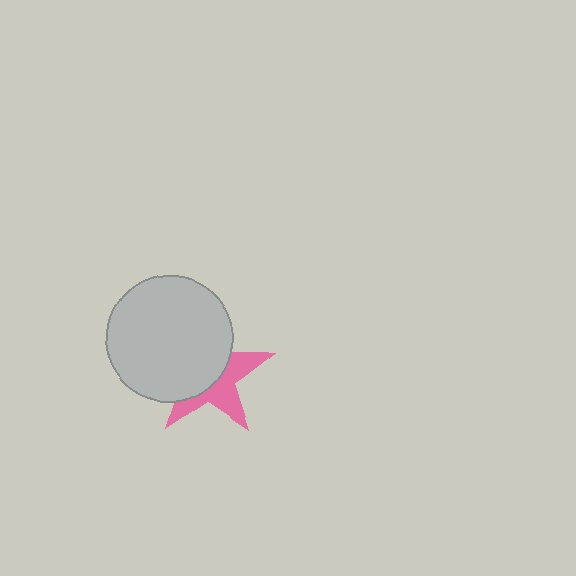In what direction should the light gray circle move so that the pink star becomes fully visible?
The light gray circle should move toward the upper-left. That is the shortest direction to clear the overlap and leave the pink star fully visible.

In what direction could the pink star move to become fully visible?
The pink star could move toward the lower-right. That would shift it out from behind the light gray circle entirely.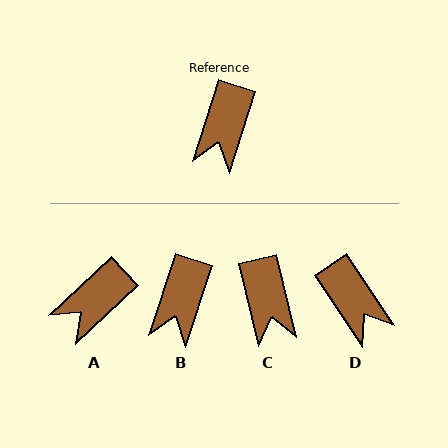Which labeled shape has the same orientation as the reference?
B.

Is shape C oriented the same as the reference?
No, it is off by about 31 degrees.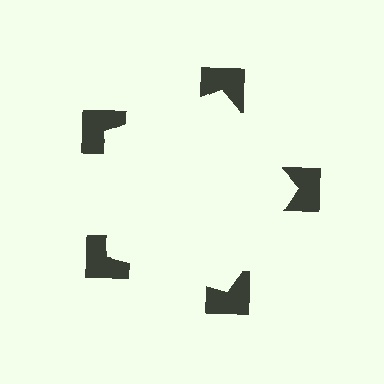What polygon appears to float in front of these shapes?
An illusory pentagon — its edges are inferred from the aligned wedge cuts in the notched squares, not physically drawn.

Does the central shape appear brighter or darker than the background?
It typically appears slightly brighter than the background, even though no actual brightness change is drawn.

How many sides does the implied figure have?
5 sides.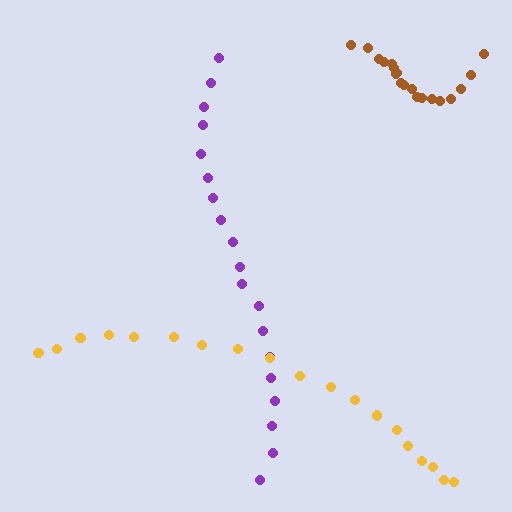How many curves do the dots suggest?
There are 3 distinct paths.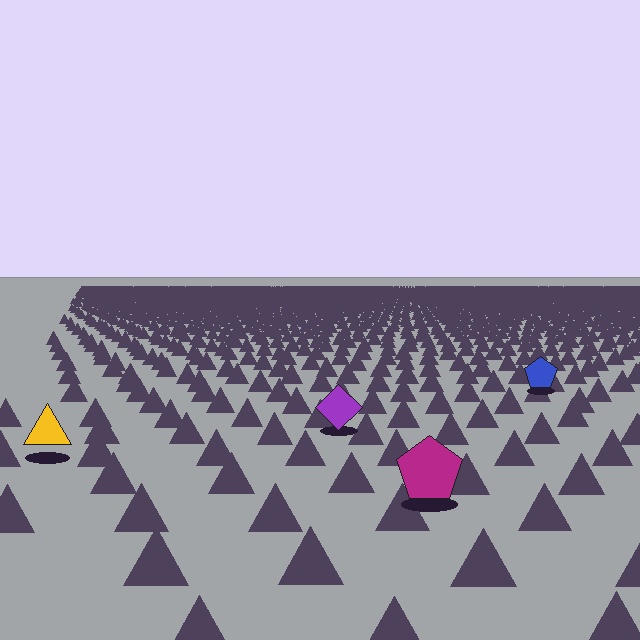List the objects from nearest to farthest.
From nearest to farthest: the magenta pentagon, the yellow triangle, the purple diamond, the blue pentagon.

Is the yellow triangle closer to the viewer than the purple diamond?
Yes. The yellow triangle is closer — you can tell from the texture gradient: the ground texture is coarser near it.